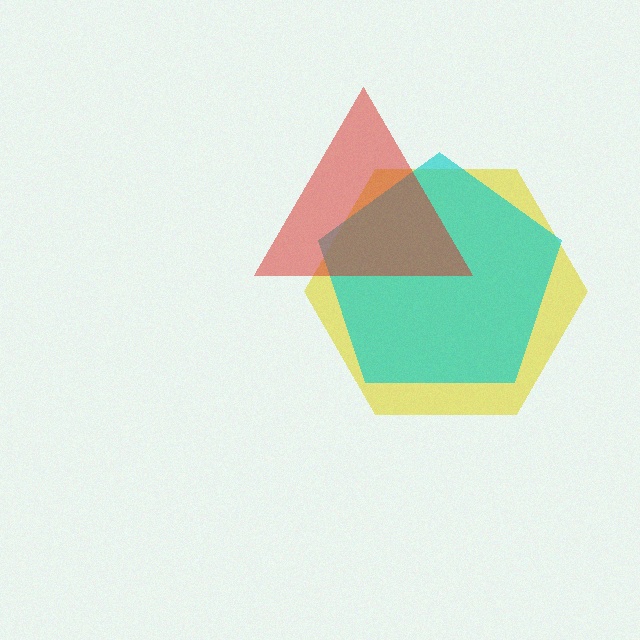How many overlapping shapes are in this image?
There are 3 overlapping shapes in the image.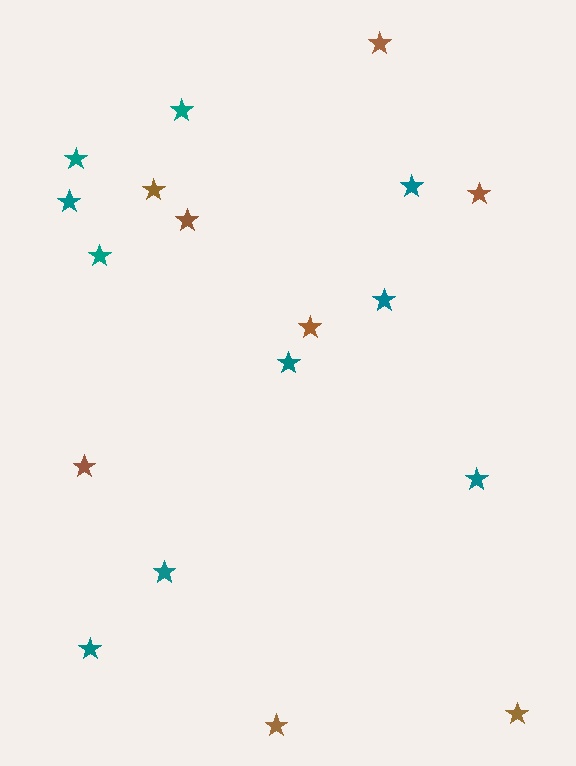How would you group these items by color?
There are 2 groups: one group of teal stars (10) and one group of brown stars (8).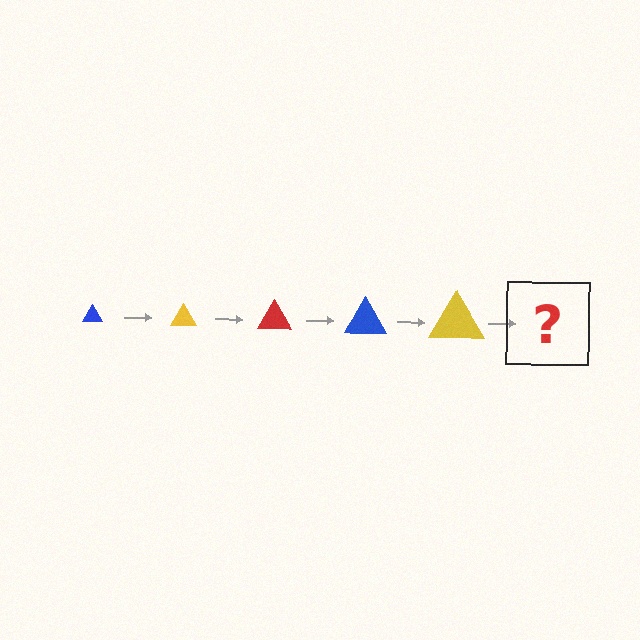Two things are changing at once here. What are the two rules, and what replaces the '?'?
The two rules are that the triangle grows larger each step and the color cycles through blue, yellow, and red. The '?' should be a red triangle, larger than the previous one.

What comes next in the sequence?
The next element should be a red triangle, larger than the previous one.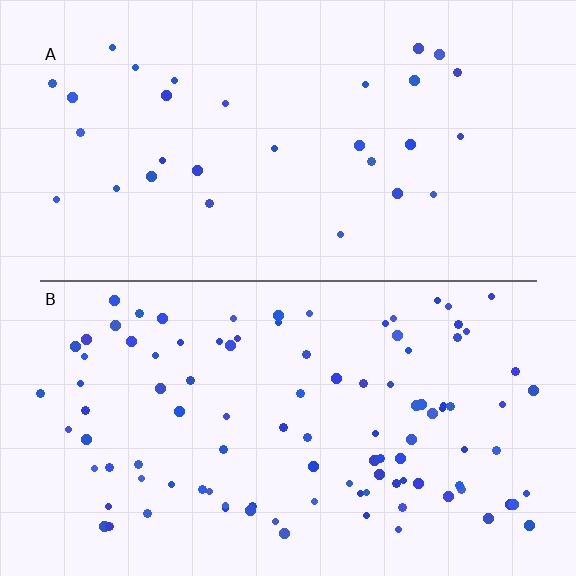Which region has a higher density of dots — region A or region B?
B (the bottom).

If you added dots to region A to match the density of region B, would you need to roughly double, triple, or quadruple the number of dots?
Approximately triple.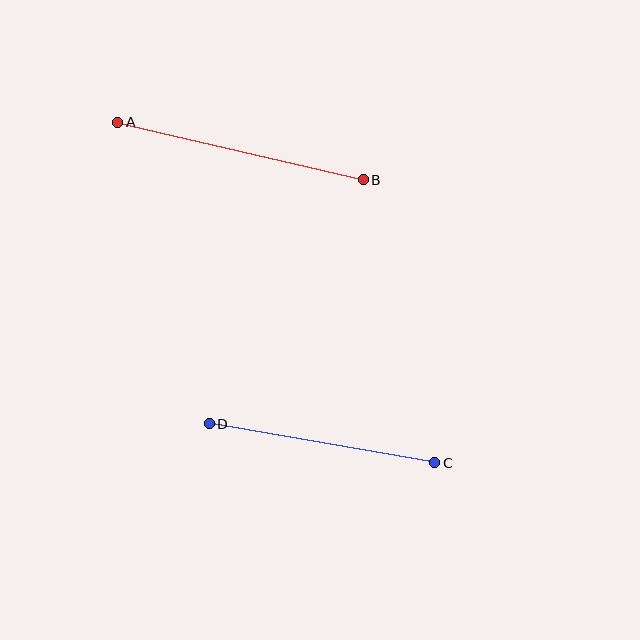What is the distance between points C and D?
The distance is approximately 229 pixels.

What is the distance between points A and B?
The distance is approximately 252 pixels.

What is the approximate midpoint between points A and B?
The midpoint is at approximately (241, 151) pixels.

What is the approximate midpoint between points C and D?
The midpoint is at approximately (322, 443) pixels.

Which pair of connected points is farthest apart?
Points A and B are farthest apart.